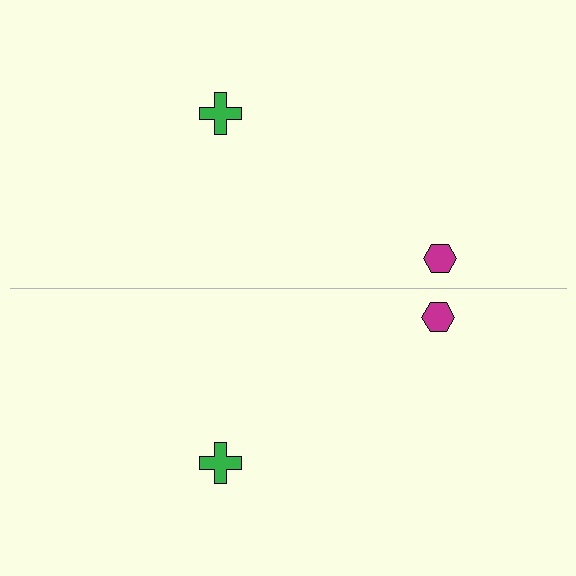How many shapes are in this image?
There are 4 shapes in this image.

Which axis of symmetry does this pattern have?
The pattern has a horizontal axis of symmetry running through the center of the image.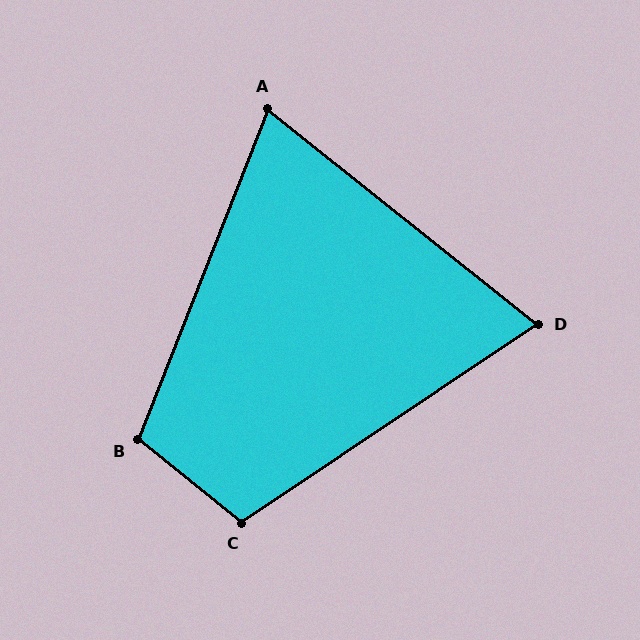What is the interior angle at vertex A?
Approximately 73 degrees (acute).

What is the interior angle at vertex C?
Approximately 107 degrees (obtuse).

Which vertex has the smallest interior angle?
D, at approximately 72 degrees.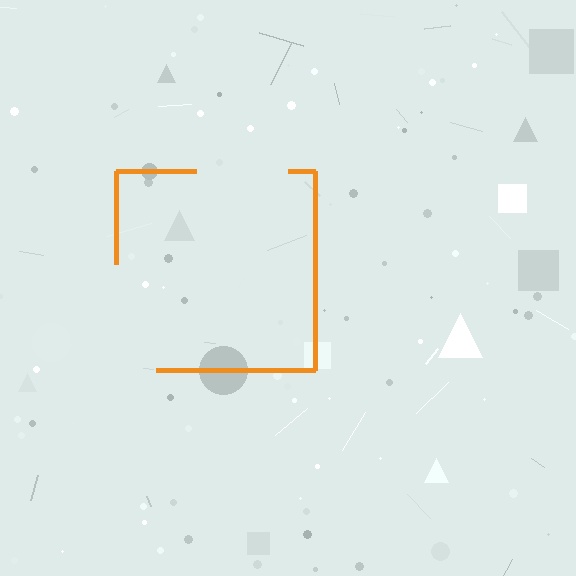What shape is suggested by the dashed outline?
The dashed outline suggests a square.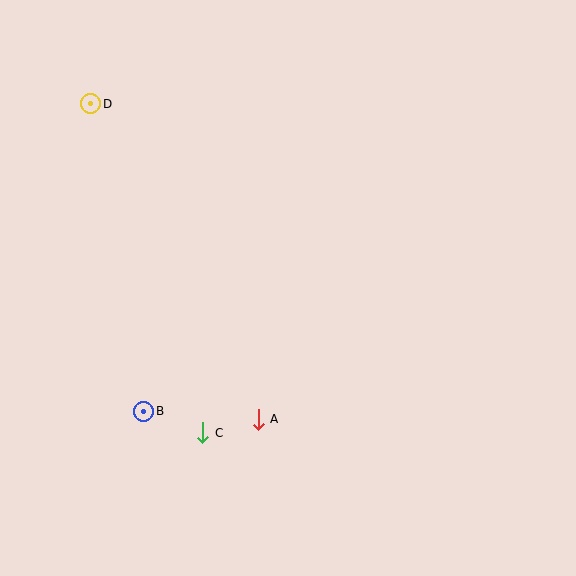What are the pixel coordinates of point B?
Point B is at (144, 411).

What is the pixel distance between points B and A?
The distance between B and A is 115 pixels.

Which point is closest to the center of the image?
Point A at (258, 419) is closest to the center.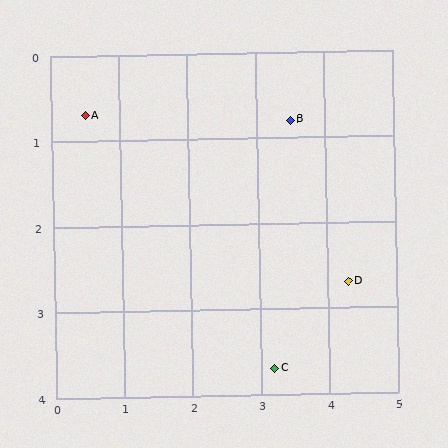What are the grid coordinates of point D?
Point D is at approximately (4.3, 2.7).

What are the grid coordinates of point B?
Point B is at approximately (3.5, 0.8).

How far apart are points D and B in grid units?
Points D and B are about 2.1 grid units apart.